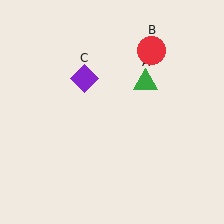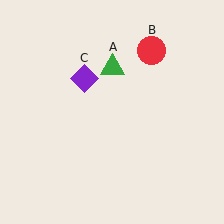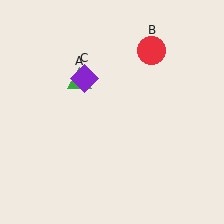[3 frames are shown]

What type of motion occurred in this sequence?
The green triangle (object A) rotated counterclockwise around the center of the scene.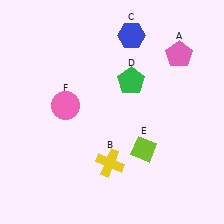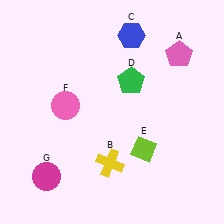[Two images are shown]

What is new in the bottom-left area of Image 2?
A magenta circle (G) was added in the bottom-left area of Image 2.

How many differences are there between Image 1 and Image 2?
There is 1 difference between the two images.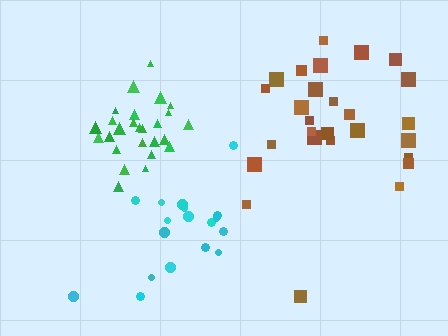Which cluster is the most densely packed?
Green.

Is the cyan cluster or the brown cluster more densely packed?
Cyan.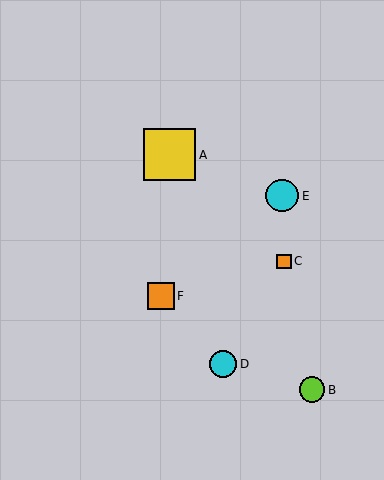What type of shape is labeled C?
Shape C is an orange square.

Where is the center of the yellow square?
The center of the yellow square is at (170, 155).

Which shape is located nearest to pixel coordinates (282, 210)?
The cyan circle (labeled E) at (282, 196) is nearest to that location.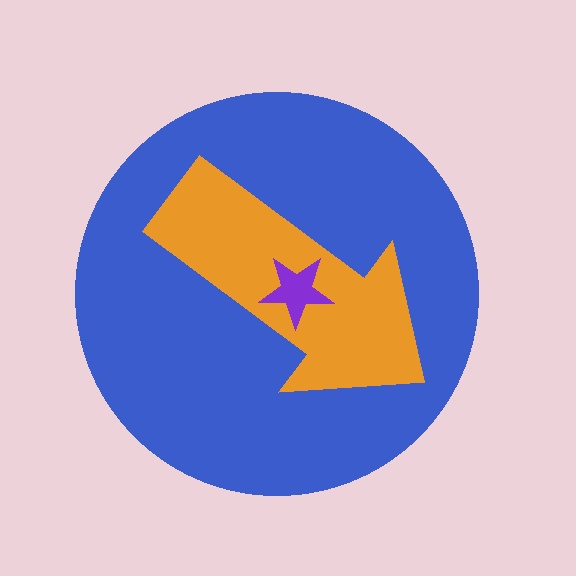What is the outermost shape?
The blue circle.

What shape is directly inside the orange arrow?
The purple star.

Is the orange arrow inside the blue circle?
Yes.